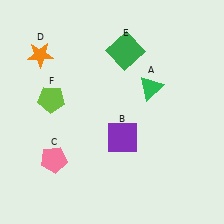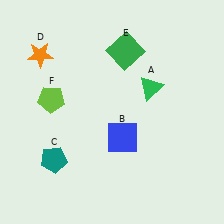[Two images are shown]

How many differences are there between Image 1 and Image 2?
There are 2 differences between the two images.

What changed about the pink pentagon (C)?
In Image 1, C is pink. In Image 2, it changed to teal.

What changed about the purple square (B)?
In Image 1, B is purple. In Image 2, it changed to blue.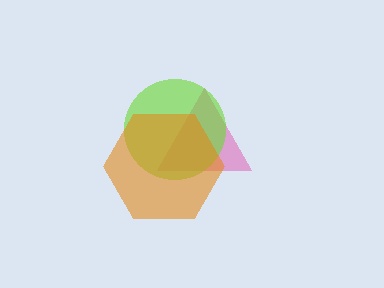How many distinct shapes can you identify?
There are 3 distinct shapes: a pink triangle, a lime circle, an orange hexagon.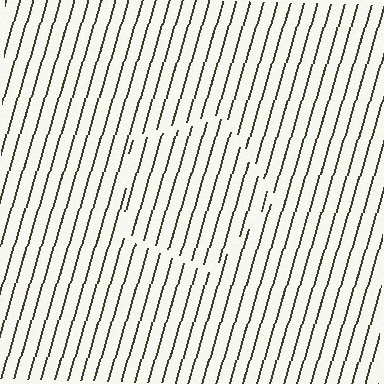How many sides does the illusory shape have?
5 sides — the line-ends trace a pentagon.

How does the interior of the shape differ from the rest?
The interior of the shape contains the same grating, shifted by half a period — the contour is defined by the phase discontinuity where line-ends from the inner and outer gratings abut.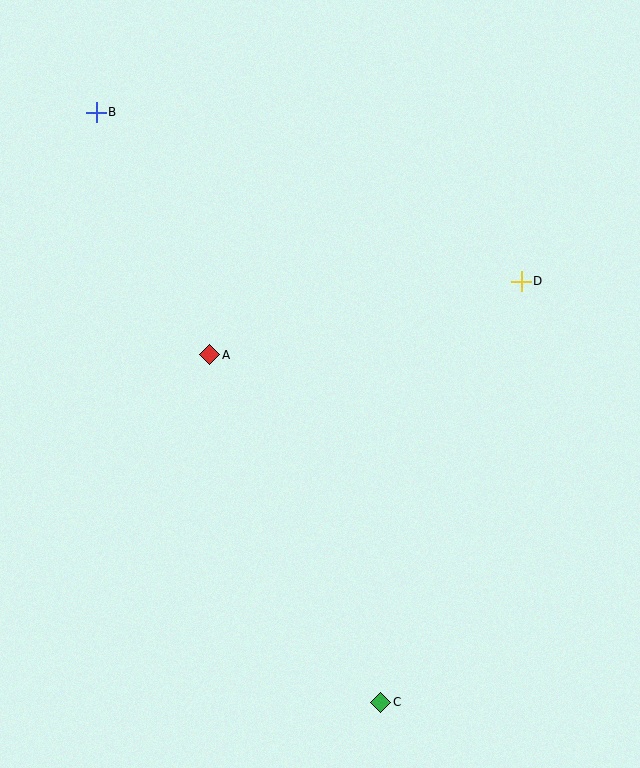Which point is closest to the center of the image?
Point A at (210, 355) is closest to the center.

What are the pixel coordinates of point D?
Point D is at (521, 281).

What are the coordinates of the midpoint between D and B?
The midpoint between D and B is at (309, 197).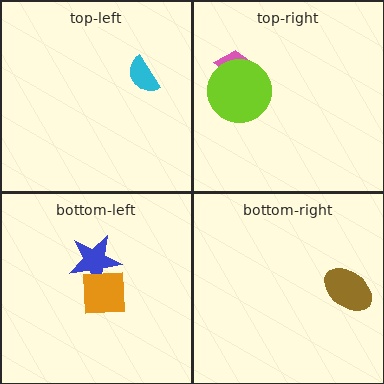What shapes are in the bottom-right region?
The brown ellipse.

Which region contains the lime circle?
The top-right region.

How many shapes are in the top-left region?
1.